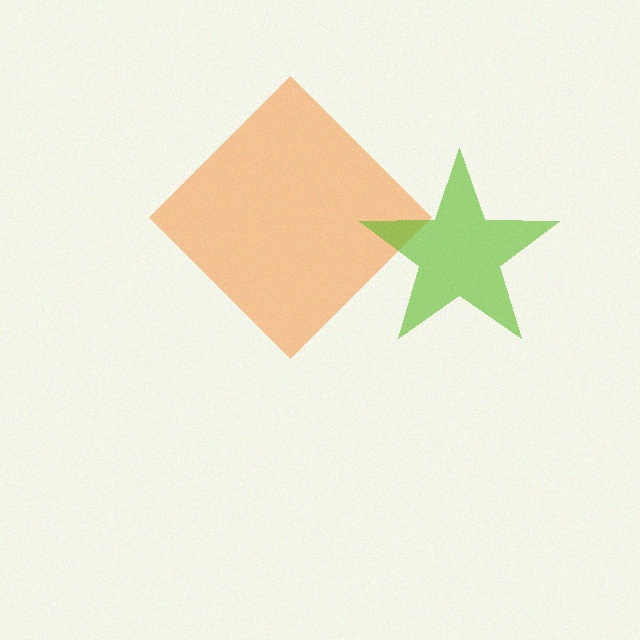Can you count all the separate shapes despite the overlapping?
Yes, there are 2 separate shapes.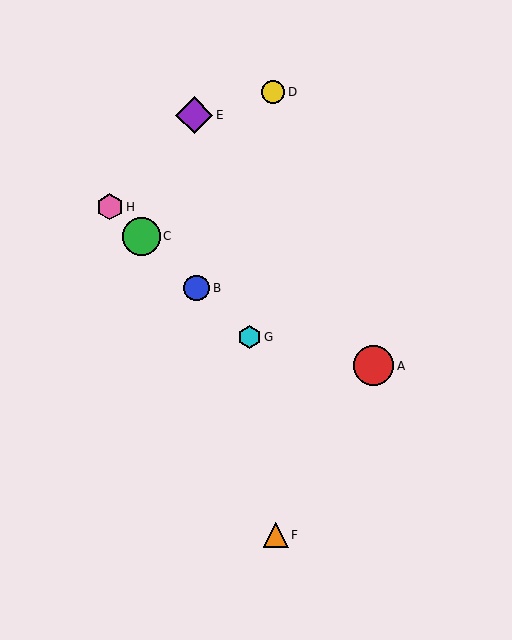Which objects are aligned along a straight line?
Objects B, C, G, H are aligned along a straight line.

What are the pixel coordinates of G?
Object G is at (249, 337).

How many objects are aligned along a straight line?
4 objects (B, C, G, H) are aligned along a straight line.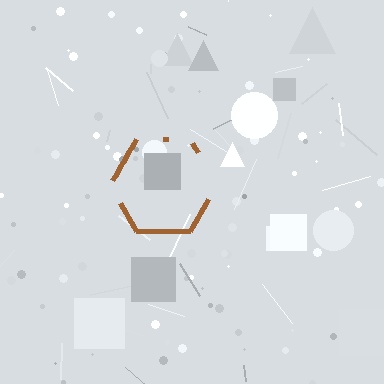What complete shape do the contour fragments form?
The contour fragments form a hexagon.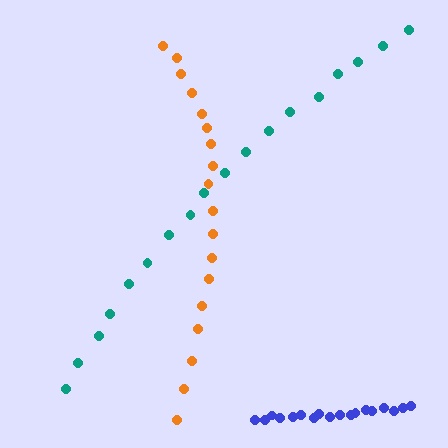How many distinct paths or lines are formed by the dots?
There are 3 distinct paths.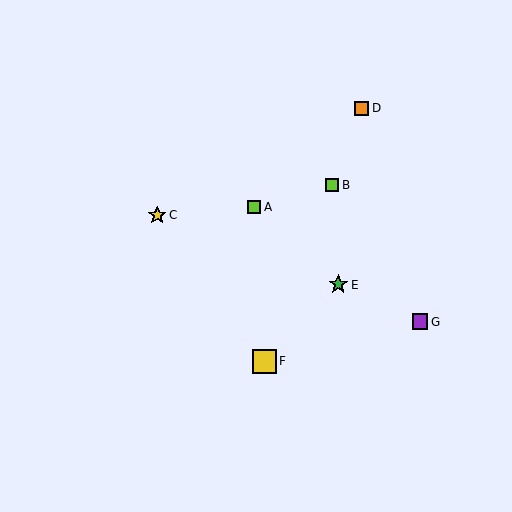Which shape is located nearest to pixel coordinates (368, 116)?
The orange square (labeled D) at (362, 108) is nearest to that location.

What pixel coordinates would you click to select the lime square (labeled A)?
Click at (254, 207) to select the lime square A.